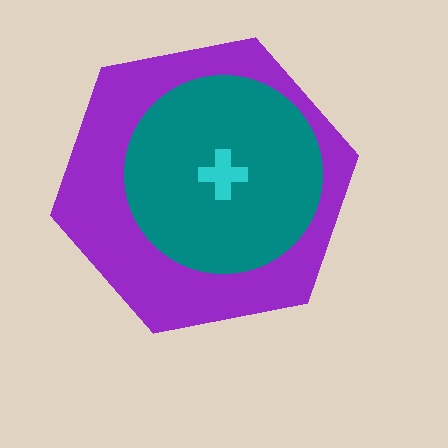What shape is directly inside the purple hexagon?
The teal circle.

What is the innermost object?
The cyan cross.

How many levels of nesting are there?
3.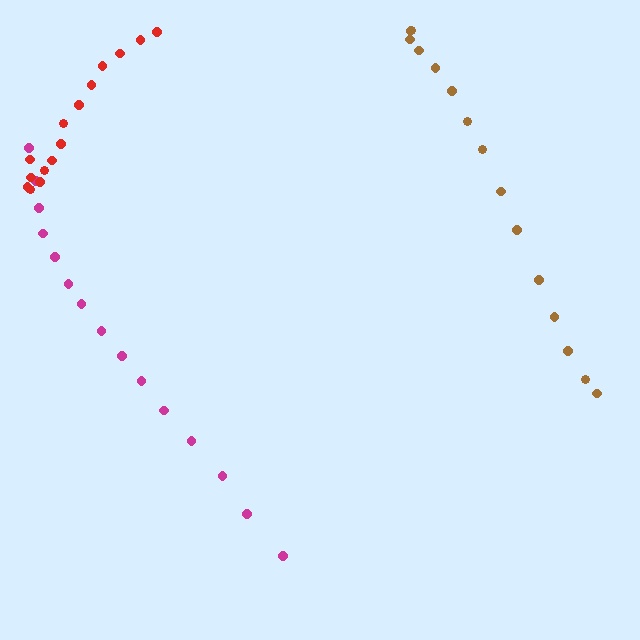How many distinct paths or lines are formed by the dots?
There are 3 distinct paths.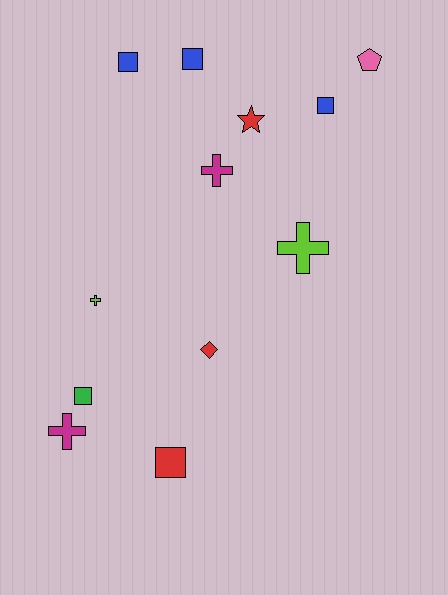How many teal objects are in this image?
There are no teal objects.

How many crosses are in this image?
There are 4 crosses.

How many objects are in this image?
There are 12 objects.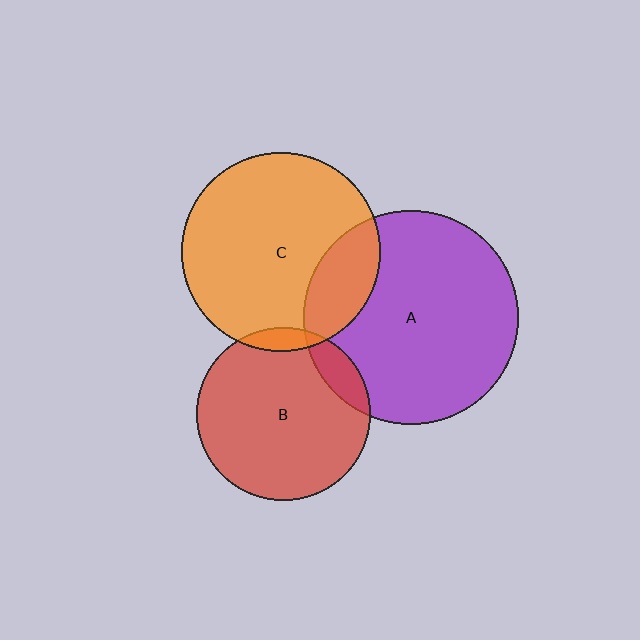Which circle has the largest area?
Circle A (purple).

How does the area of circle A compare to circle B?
Approximately 1.5 times.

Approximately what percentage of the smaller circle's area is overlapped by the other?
Approximately 5%.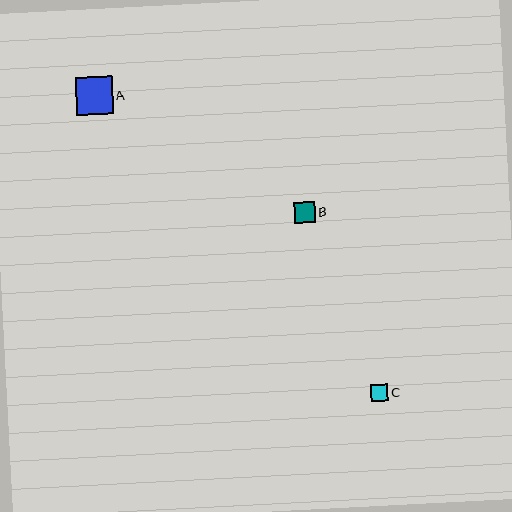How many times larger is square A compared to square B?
Square A is approximately 1.8 times the size of square B.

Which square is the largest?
Square A is the largest with a size of approximately 37 pixels.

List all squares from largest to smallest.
From largest to smallest: A, B, C.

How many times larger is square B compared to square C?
Square B is approximately 1.2 times the size of square C.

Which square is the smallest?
Square C is the smallest with a size of approximately 17 pixels.